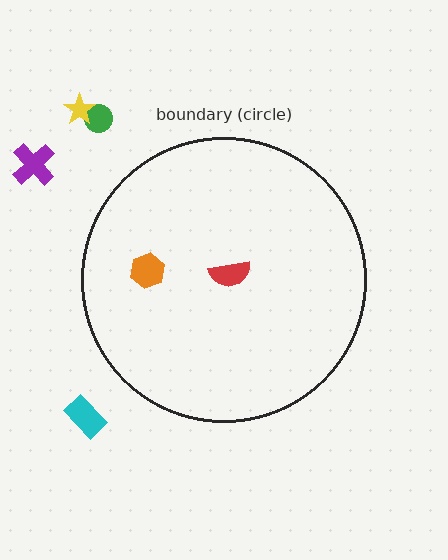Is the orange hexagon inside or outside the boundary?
Inside.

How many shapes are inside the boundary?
2 inside, 4 outside.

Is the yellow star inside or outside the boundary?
Outside.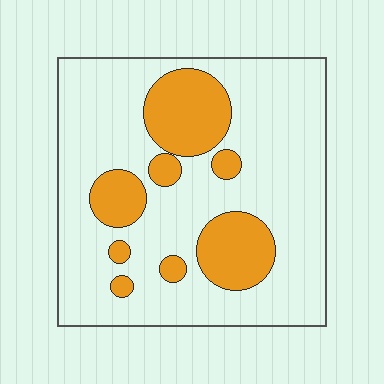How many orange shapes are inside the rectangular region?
8.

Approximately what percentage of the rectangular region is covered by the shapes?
Approximately 25%.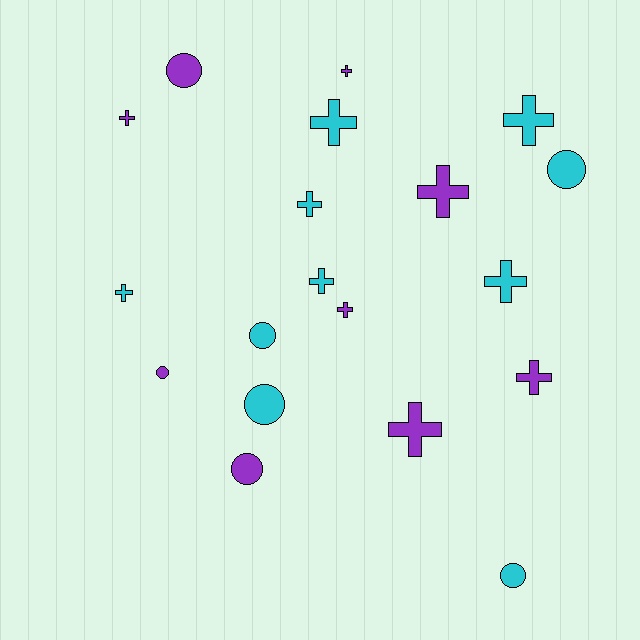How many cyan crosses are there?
There are 6 cyan crosses.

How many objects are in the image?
There are 19 objects.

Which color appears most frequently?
Cyan, with 10 objects.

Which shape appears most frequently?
Cross, with 12 objects.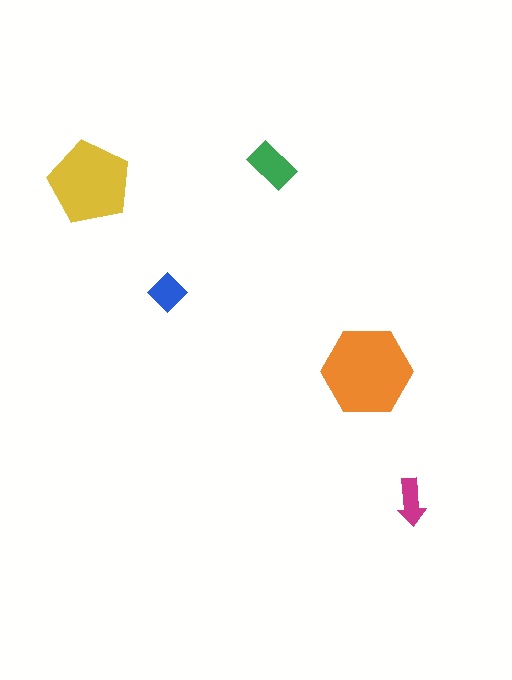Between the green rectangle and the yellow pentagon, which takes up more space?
The yellow pentagon.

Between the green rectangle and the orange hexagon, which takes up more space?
The orange hexagon.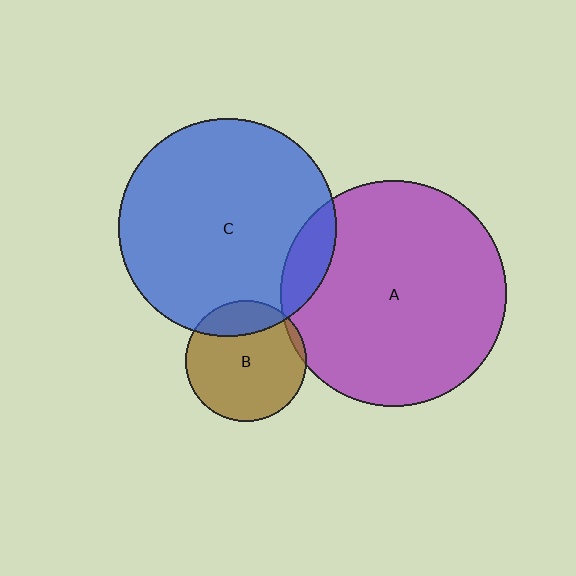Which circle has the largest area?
Circle A (purple).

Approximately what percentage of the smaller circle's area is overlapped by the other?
Approximately 20%.